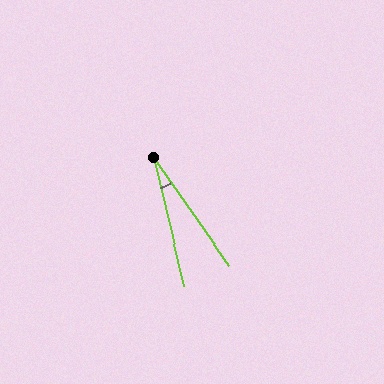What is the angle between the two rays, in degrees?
Approximately 21 degrees.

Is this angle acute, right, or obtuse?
It is acute.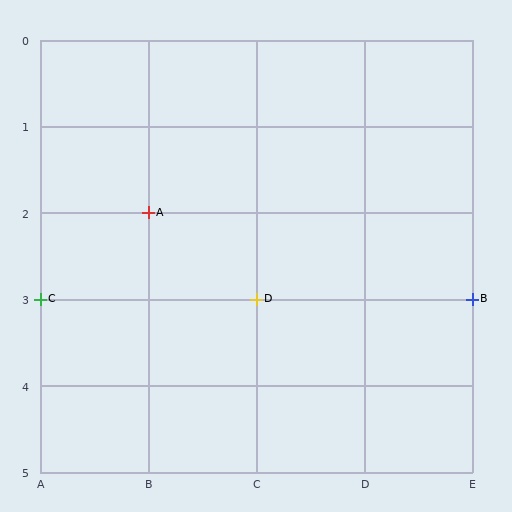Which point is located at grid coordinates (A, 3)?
Point C is at (A, 3).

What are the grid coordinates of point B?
Point B is at grid coordinates (E, 3).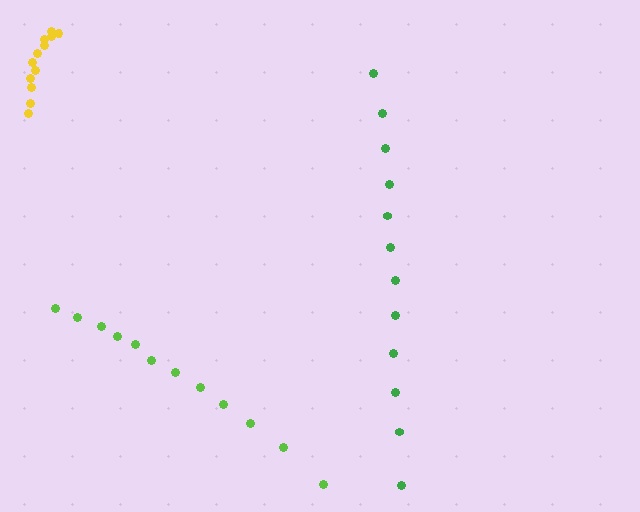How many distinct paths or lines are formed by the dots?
There are 3 distinct paths.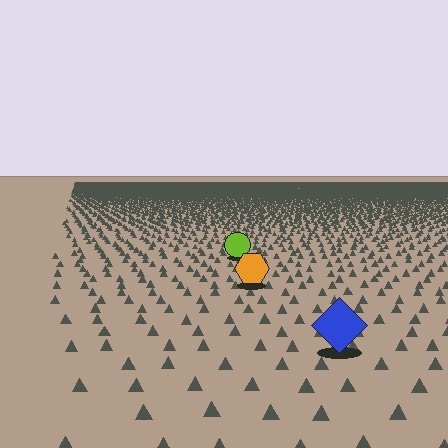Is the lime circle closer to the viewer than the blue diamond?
No. The blue diamond is closer — you can tell from the texture gradient: the ground texture is coarser near it.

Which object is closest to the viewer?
The blue diamond is closest. The texture marks near it are larger and more spread out.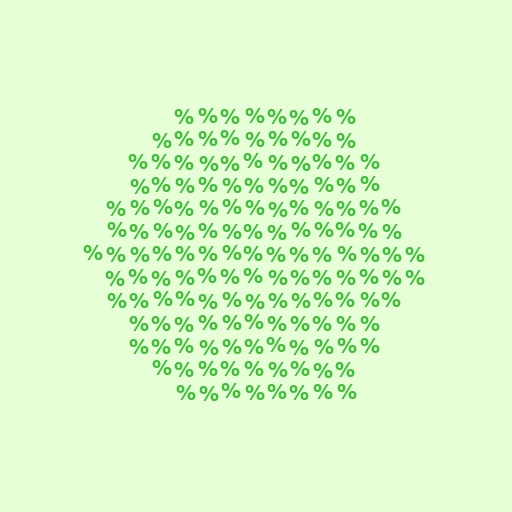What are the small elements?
The small elements are percent signs.